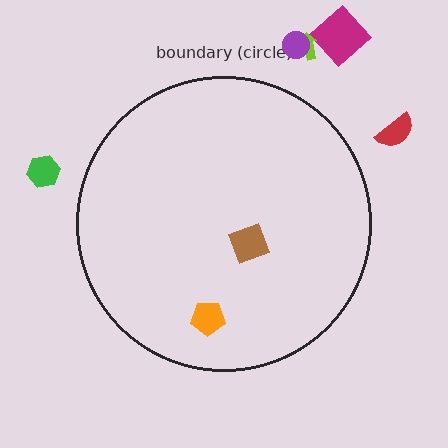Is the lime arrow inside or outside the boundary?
Outside.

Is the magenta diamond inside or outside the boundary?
Outside.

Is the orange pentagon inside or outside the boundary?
Inside.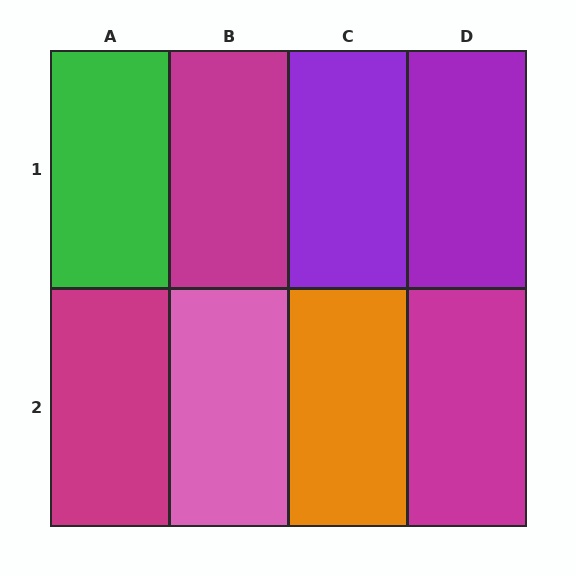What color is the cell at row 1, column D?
Purple.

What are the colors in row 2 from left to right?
Magenta, pink, orange, magenta.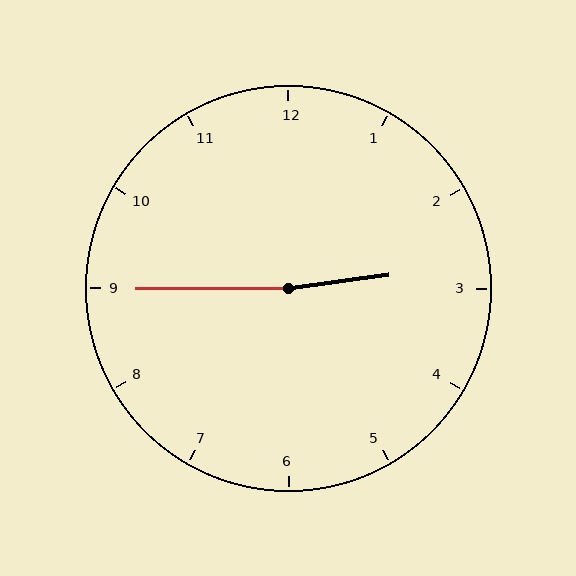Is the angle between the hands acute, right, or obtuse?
It is obtuse.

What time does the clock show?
2:45.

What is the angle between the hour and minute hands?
Approximately 172 degrees.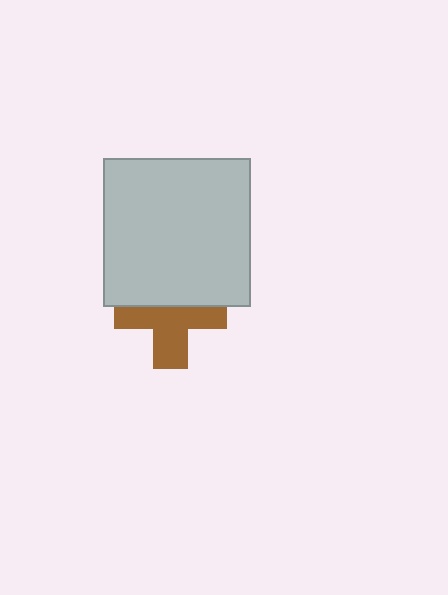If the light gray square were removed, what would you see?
You would see the complete brown cross.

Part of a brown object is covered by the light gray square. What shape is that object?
It is a cross.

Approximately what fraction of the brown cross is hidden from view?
Roughly 43% of the brown cross is hidden behind the light gray square.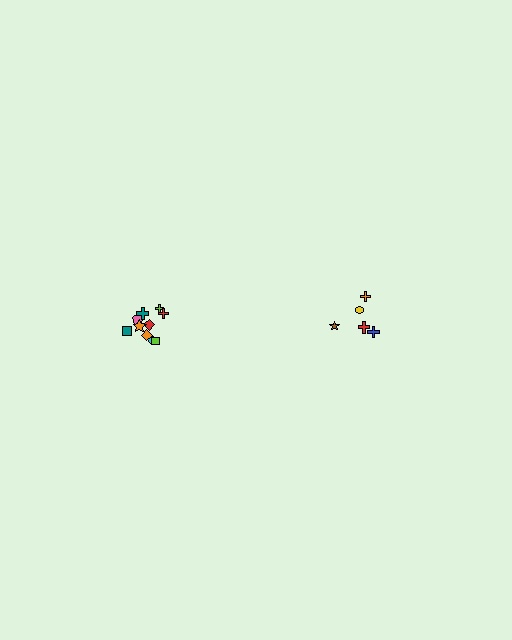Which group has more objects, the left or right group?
The left group.